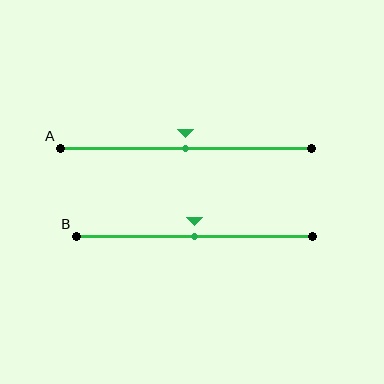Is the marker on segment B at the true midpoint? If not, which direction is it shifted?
Yes, the marker on segment B is at the true midpoint.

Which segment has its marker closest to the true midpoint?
Segment A has its marker closest to the true midpoint.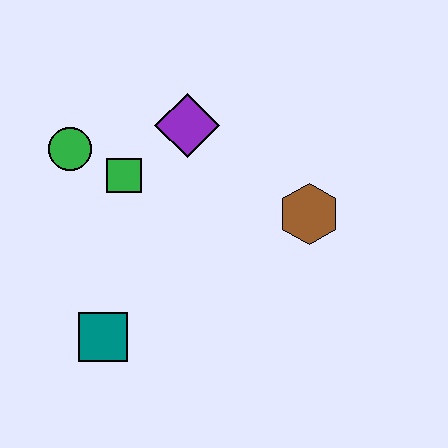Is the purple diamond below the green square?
No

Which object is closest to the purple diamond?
The green square is closest to the purple diamond.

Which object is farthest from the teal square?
The brown hexagon is farthest from the teal square.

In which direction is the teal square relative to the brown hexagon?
The teal square is to the left of the brown hexagon.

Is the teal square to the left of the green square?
Yes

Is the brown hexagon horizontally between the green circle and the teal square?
No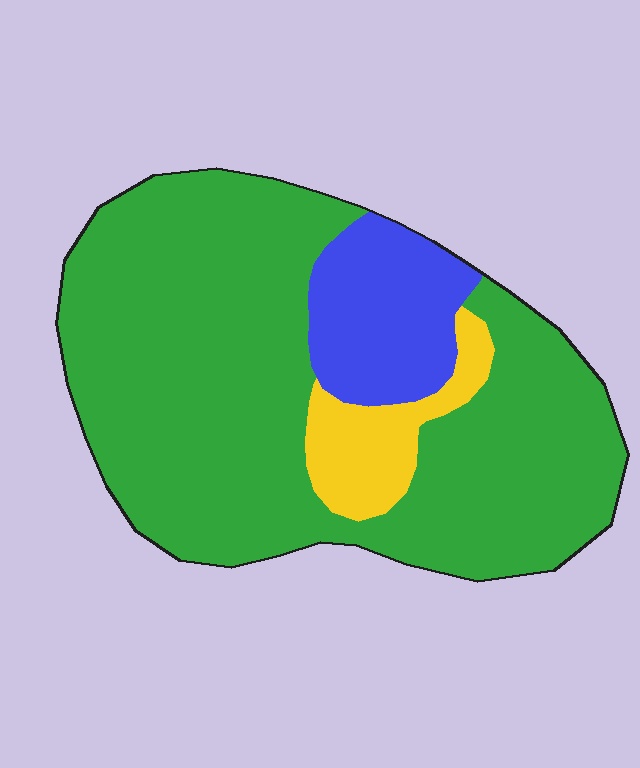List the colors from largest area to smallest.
From largest to smallest: green, blue, yellow.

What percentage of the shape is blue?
Blue takes up less than a sixth of the shape.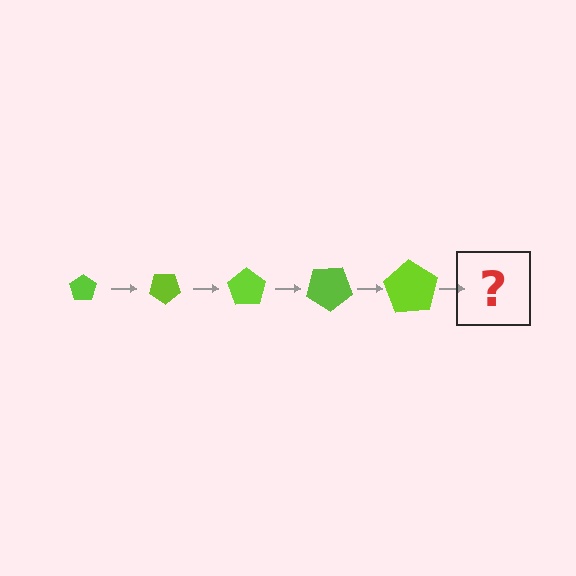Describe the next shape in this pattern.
It should be a pentagon, larger than the previous one and rotated 175 degrees from the start.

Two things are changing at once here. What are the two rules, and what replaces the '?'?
The two rules are that the pentagon grows larger each step and it rotates 35 degrees each step. The '?' should be a pentagon, larger than the previous one and rotated 175 degrees from the start.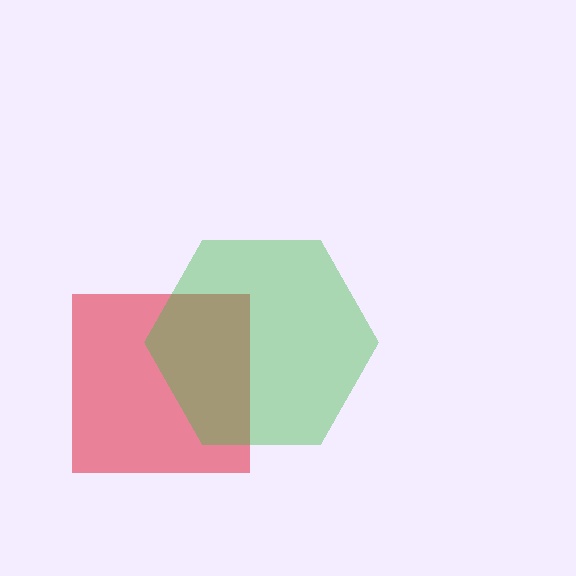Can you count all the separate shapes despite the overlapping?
Yes, there are 2 separate shapes.